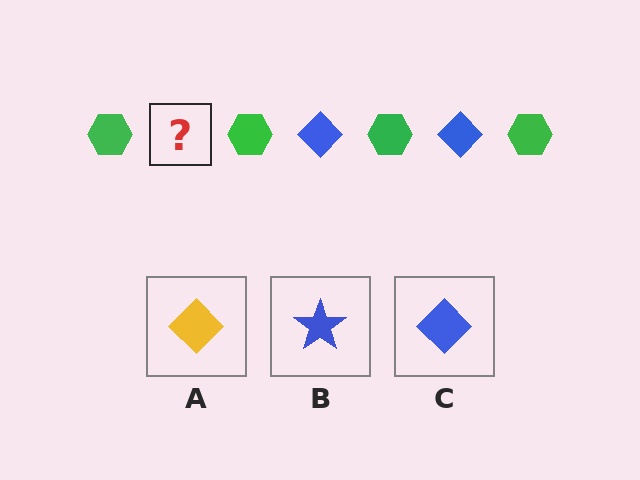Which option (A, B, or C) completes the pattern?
C.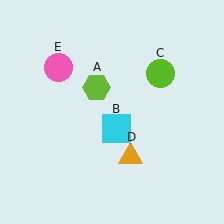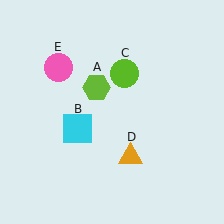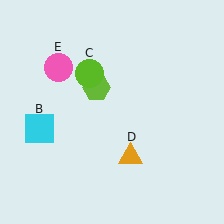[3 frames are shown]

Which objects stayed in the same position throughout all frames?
Lime hexagon (object A) and orange triangle (object D) and pink circle (object E) remained stationary.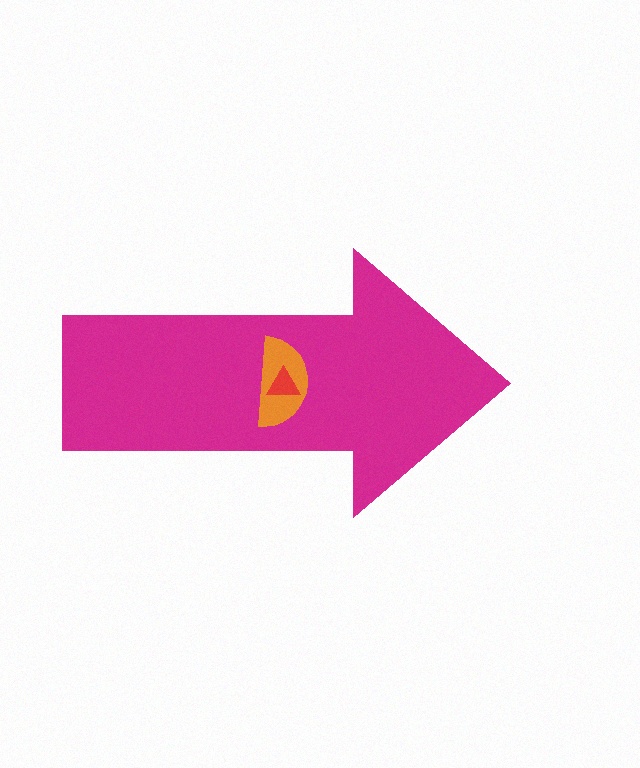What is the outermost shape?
The magenta arrow.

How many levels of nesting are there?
3.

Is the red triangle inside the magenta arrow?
Yes.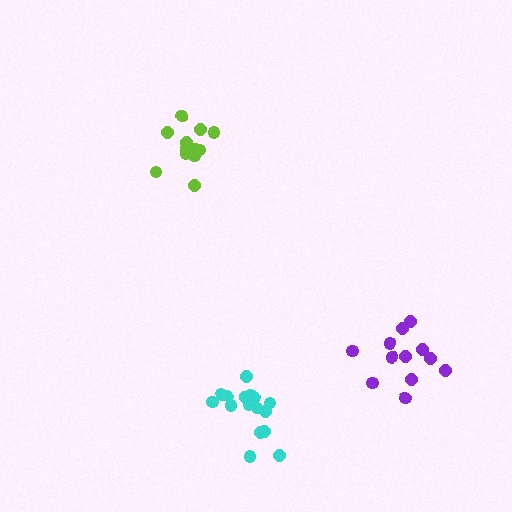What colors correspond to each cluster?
The clusters are colored: purple, lime, cyan.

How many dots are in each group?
Group 1: 12 dots, Group 2: 12 dots, Group 3: 17 dots (41 total).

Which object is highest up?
The lime cluster is topmost.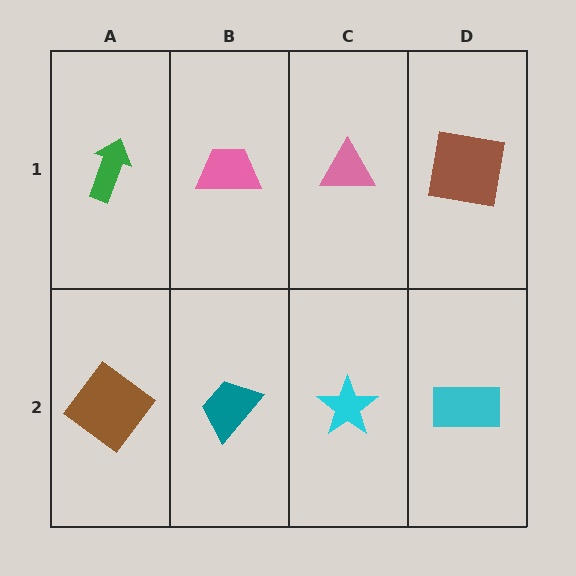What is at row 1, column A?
A green arrow.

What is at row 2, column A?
A brown diamond.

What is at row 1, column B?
A pink trapezoid.